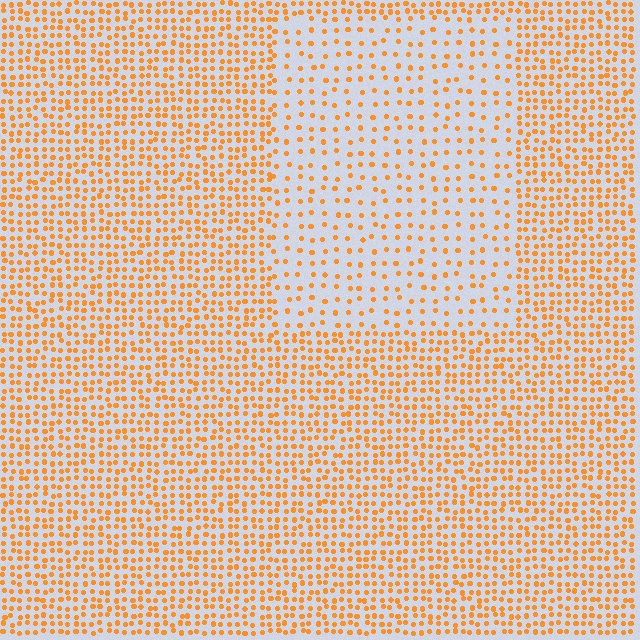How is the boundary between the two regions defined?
The boundary is defined by a change in element density (approximately 2.3x ratio). All elements are the same color, size, and shape.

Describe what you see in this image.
The image contains small orange elements arranged at two different densities. A rectangle-shaped region is visible where the elements are less densely packed than the surrounding area.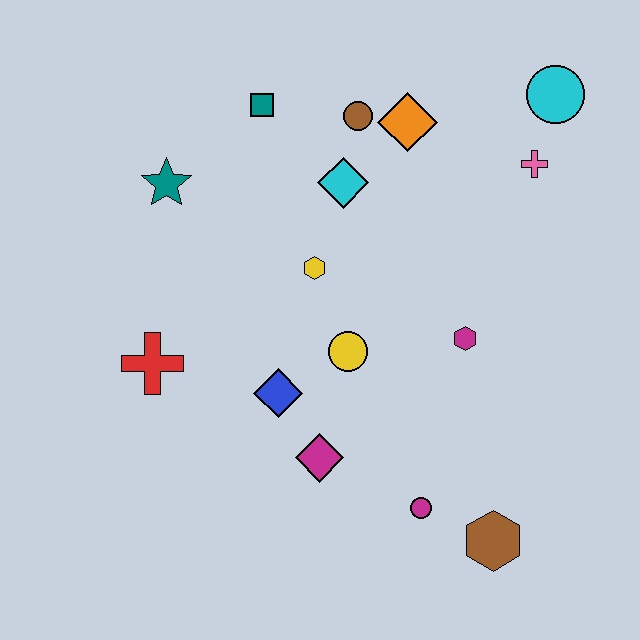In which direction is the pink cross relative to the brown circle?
The pink cross is to the right of the brown circle.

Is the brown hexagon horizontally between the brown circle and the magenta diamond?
No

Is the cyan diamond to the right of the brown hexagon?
No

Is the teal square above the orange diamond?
Yes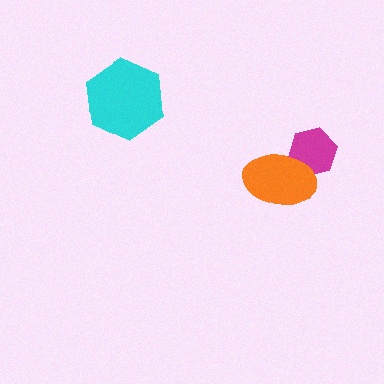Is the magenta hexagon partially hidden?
Yes, it is partially covered by another shape.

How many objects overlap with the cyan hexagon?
0 objects overlap with the cyan hexagon.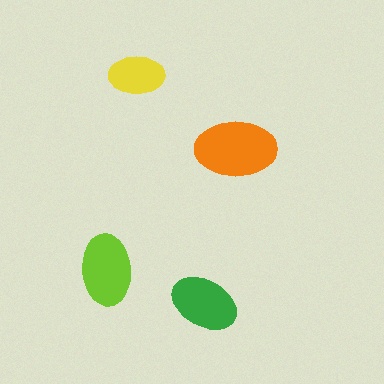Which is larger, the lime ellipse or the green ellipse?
The lime one.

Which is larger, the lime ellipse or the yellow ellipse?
The lime one.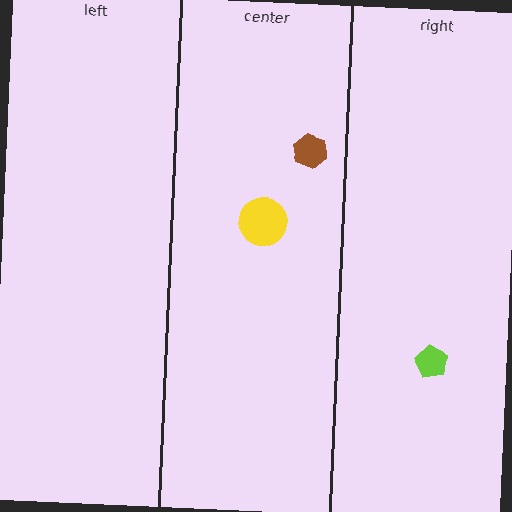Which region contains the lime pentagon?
The right region.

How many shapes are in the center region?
2.